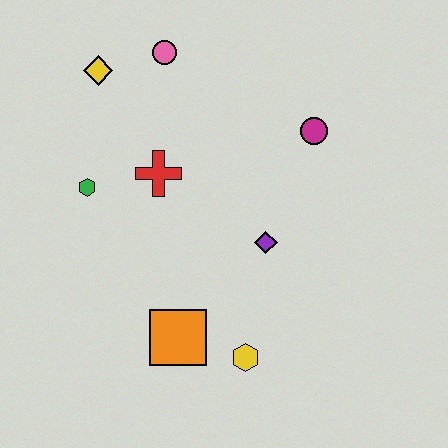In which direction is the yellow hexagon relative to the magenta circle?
The yellow hexagon is below the magenta circle.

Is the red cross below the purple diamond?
No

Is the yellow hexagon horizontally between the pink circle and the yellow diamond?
No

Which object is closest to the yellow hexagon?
The orange square is closest to the yellow hexagon.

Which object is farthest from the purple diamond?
The yellow diamond is farthest from the purple diamond.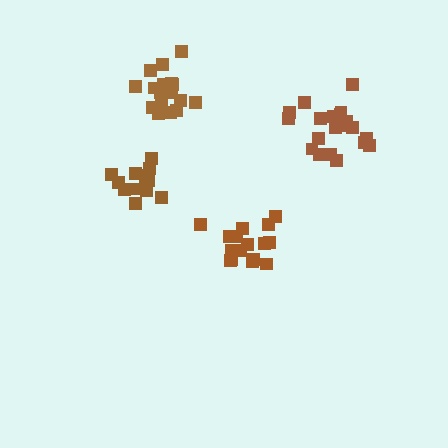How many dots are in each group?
Group 1: 16 dots, Group 2: 20 dots, Group 3: 21 dots, Group 4: 16 dots (73 total).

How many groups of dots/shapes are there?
There are 4 groups.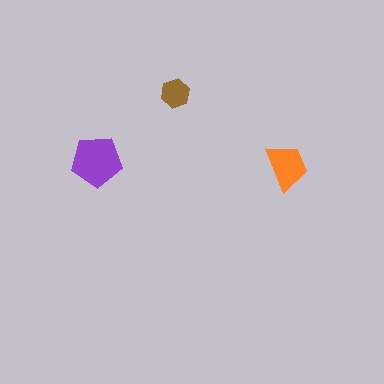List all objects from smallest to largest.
The brown hexagon, the orange trapezoid, the purple pentagon.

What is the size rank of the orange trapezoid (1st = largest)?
2nd.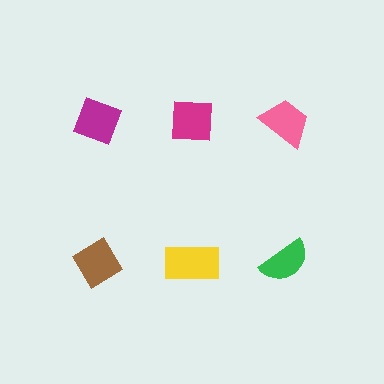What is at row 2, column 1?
A brown diamond.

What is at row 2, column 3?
A green semicircle.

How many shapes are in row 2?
3 shapes.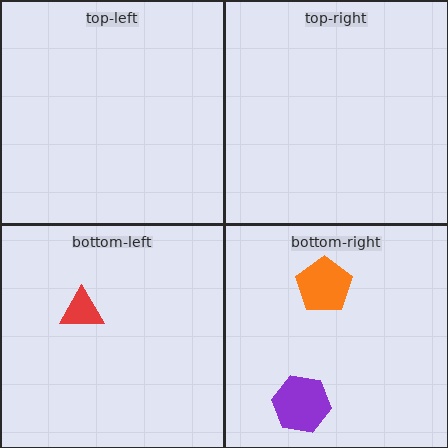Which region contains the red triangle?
The bottom-left region.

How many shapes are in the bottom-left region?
1.